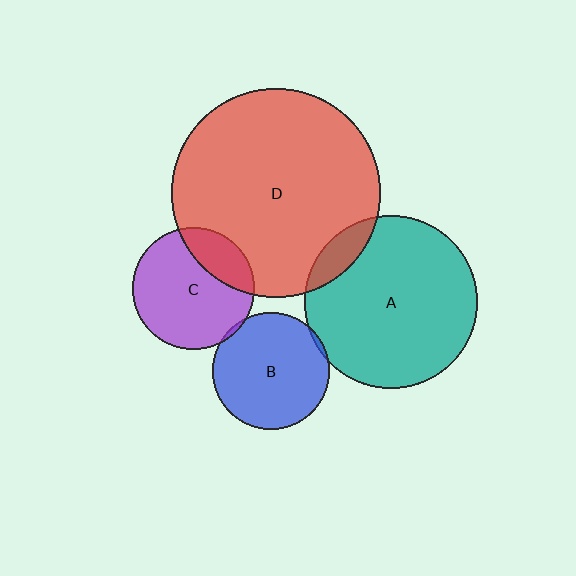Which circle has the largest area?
Circle D (red).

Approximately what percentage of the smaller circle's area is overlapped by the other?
Approximately 25%.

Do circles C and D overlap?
Yes.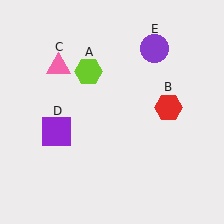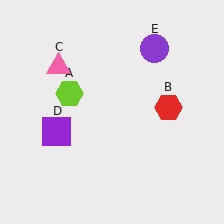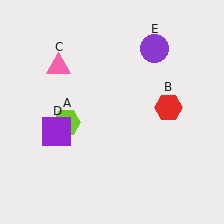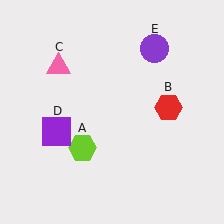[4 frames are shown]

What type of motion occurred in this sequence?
The lime hexagon (object A) rotated counterclockwise around the center of the scene.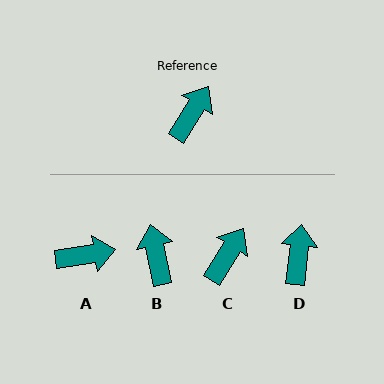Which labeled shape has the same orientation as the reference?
C.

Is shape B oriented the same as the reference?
No, it is off by about 44 degrees.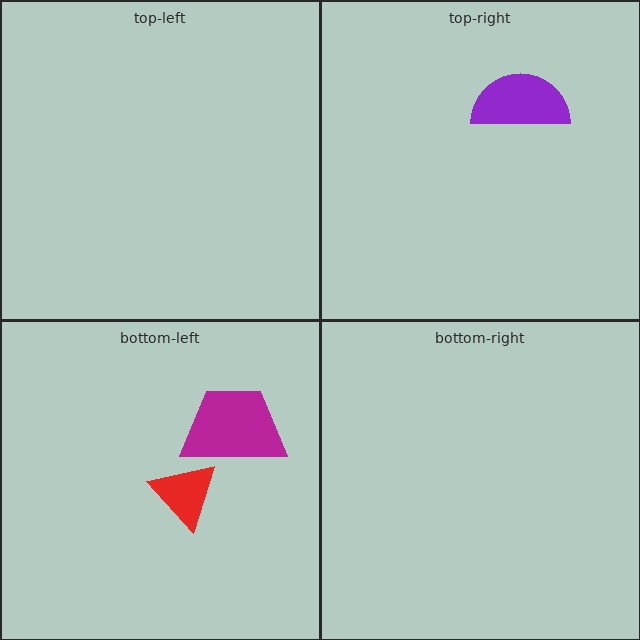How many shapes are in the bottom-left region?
2.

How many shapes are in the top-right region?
1.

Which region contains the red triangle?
The bottom-left region.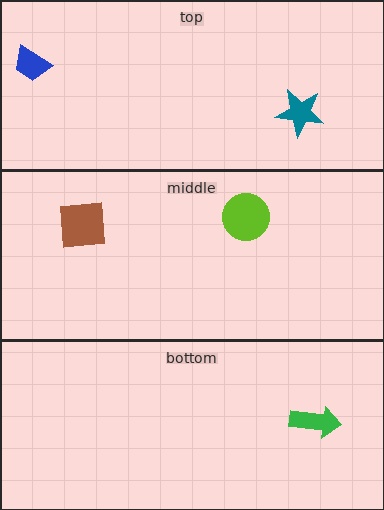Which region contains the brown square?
The middle region.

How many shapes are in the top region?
2.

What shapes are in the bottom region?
The green arrow.